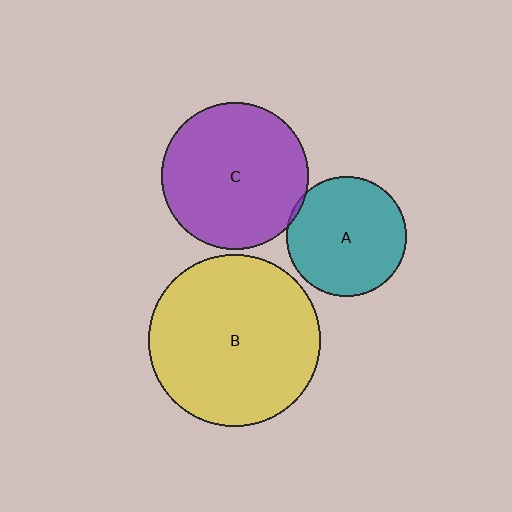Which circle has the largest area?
Circle B (yellow).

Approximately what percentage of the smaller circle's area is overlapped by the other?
Approximately 5%.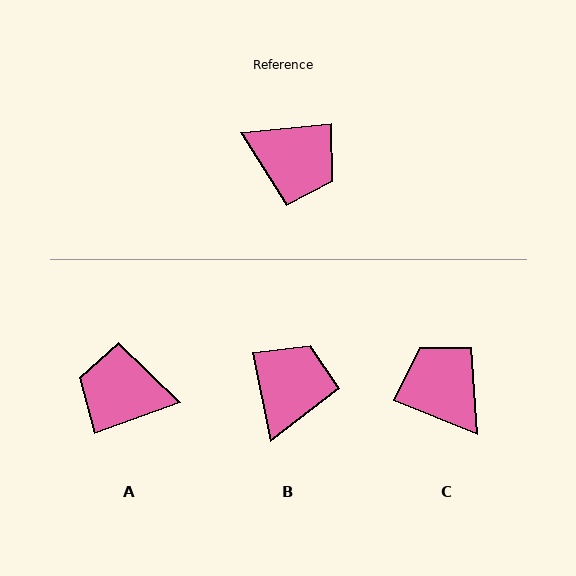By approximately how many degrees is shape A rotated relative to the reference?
Approximately 166 degrees clockwise.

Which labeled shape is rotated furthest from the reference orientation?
A, about 166 degrees away.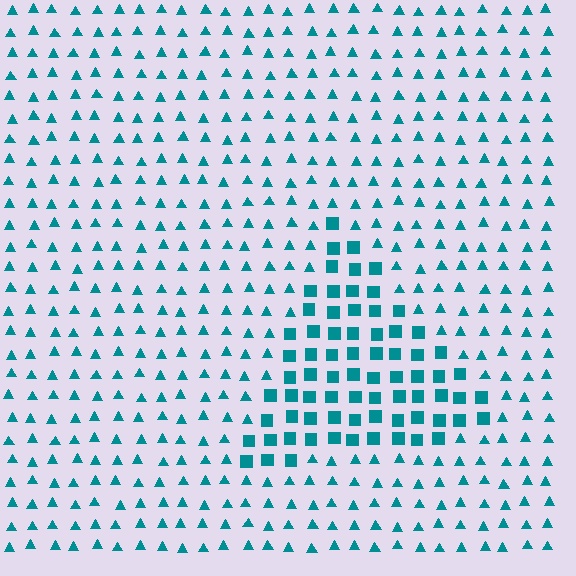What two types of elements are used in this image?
The image uses squares inside the triangle region and triangles outside it.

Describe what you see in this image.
The image is filled with small teal elements arranged in a uniform grid. A triangle-shaped region contains squares, while the surrounding area contains triangles. The boundary is defined purely by the change in element shape.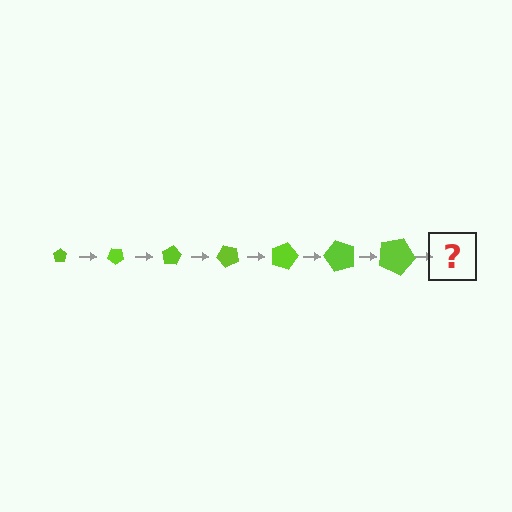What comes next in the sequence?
The next element should be a pentagon, larger than the previous one and rotated 280 degrees from the start.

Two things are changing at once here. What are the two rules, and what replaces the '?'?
The two rules are that the pentagon grows larger each step and it rotates 40 degrees each step. The '?' should be a pentagon, larger than the previous one and rotated 280 degrees from the start.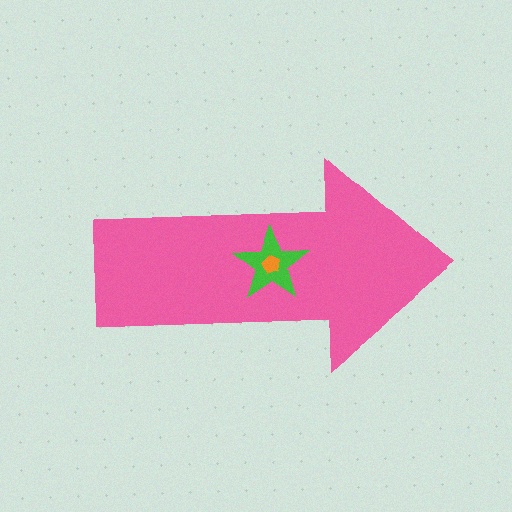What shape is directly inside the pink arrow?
The green star.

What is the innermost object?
The orange pentagon.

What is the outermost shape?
The pink arrow.